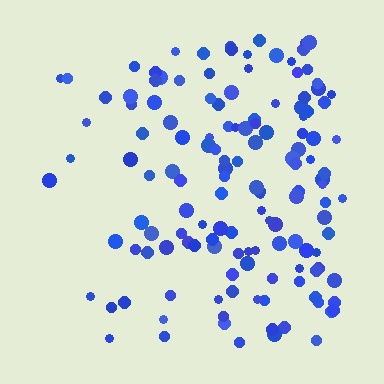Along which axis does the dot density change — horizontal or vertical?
Horizontal.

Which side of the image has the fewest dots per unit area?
The left.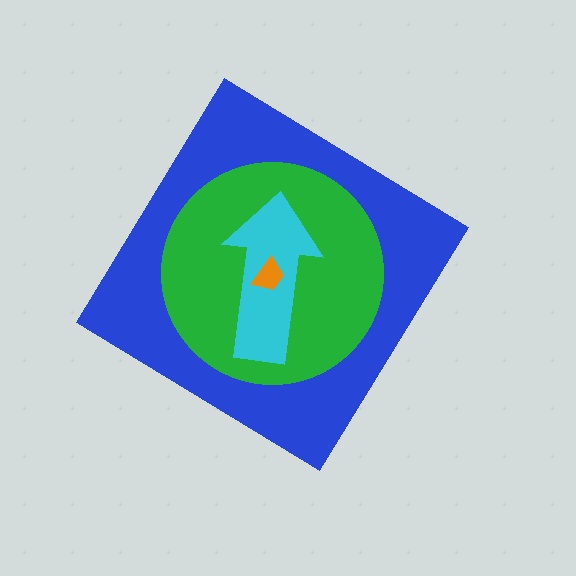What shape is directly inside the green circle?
The cyan arrow.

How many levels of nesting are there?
4.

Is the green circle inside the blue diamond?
Yes.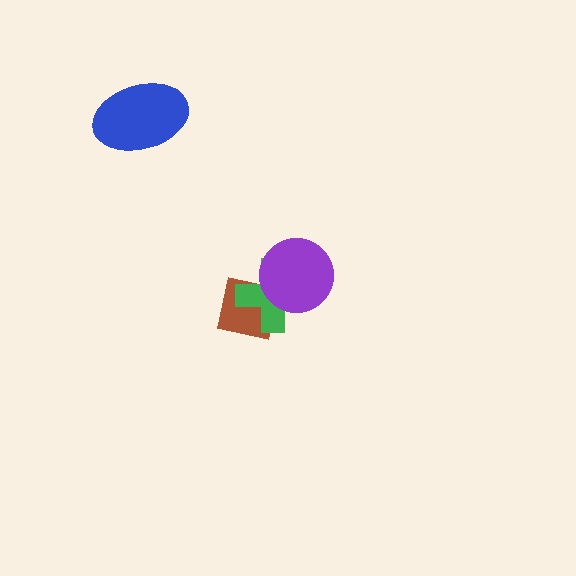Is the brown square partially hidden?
Yes, it is partially covered by another shape.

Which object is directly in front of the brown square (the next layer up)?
The green cross is directly in front of the brown square.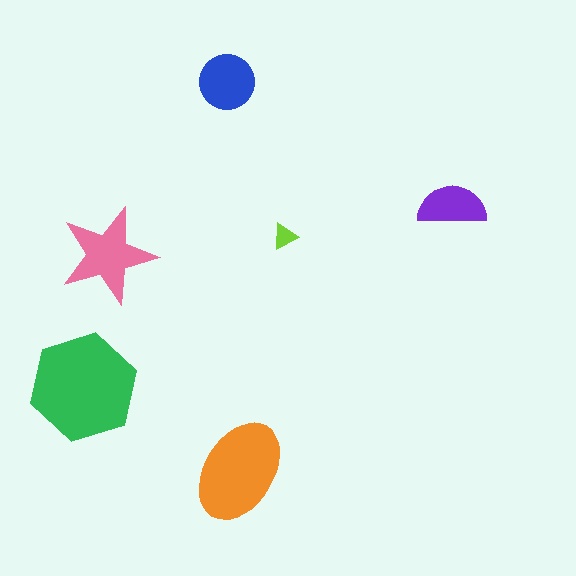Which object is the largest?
The green hexagon.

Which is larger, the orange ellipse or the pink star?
The orange ellipse.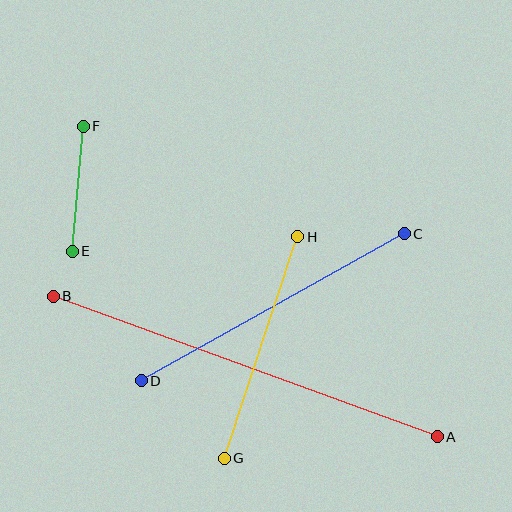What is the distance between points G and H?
The distance is approximately 234 pixels.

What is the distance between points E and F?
The distance is approximately 125 pixels.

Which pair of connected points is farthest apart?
Points A and B are farthest apart.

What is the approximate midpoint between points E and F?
The midpoint is at approximately (78, 189) pixels.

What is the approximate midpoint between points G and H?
The midpoint is at approximately (261, 347) pixels.